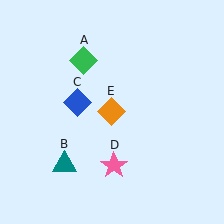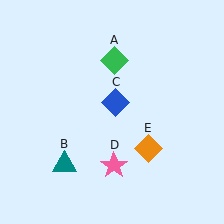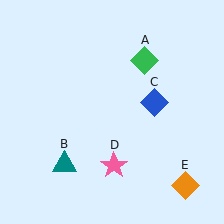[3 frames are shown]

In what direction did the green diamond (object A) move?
The green diamond (object A) moved right.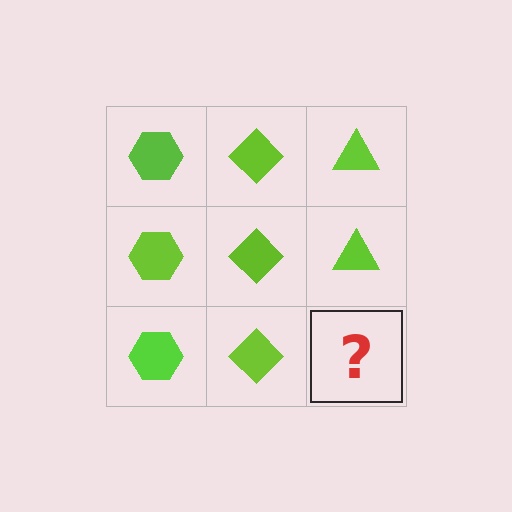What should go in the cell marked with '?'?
The missing cell should contain a lime triangle.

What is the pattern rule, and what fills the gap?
The rule is that each column has a consistent shape. The gap should be filled with a lime triangle.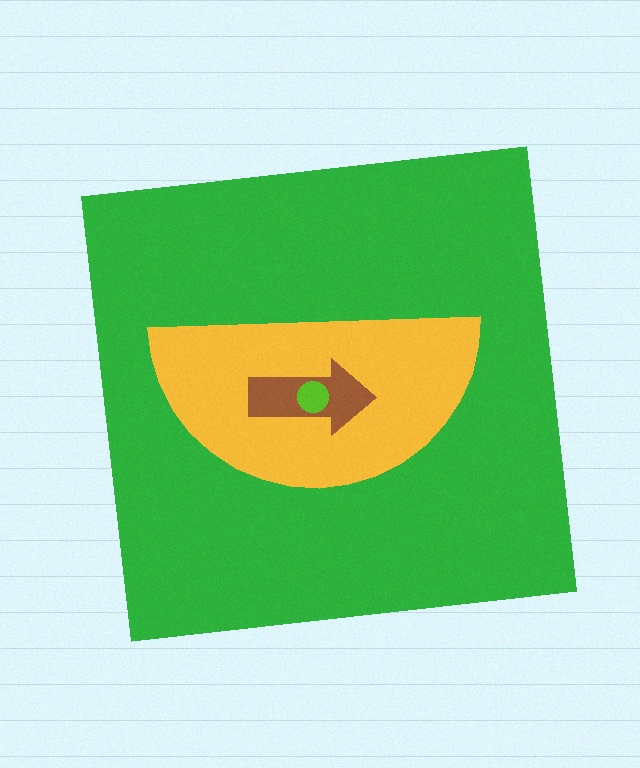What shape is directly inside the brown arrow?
The lime circle.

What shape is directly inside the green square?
The yellow semicircle.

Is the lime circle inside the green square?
Yes.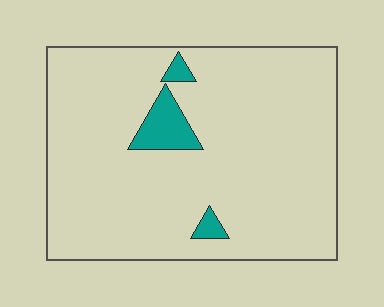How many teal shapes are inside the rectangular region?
3.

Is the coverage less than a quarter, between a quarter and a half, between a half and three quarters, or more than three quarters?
Less than a quarter.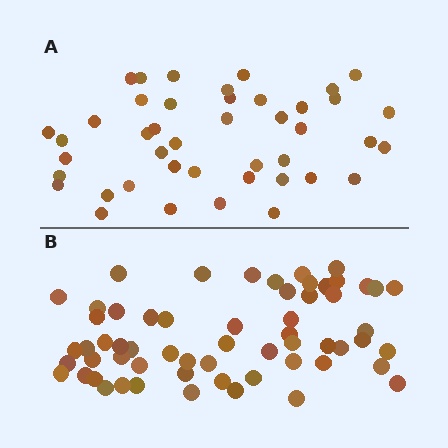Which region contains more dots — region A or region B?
Region B (the bottom region) has more dots.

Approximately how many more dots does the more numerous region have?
Region B has approximately 15 more dots than region A.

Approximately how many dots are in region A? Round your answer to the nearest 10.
About 40 dots. (The exact count is 43, which rounds to 40.)